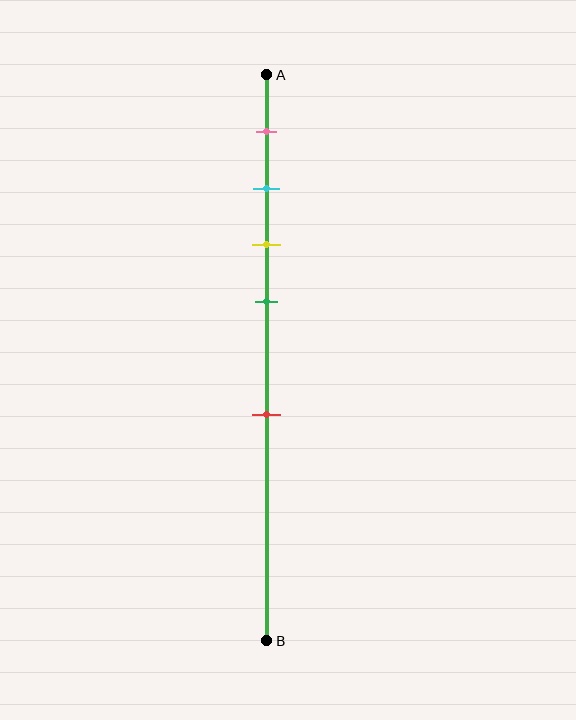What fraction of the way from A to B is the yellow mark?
The yellow mark is approximately 30% (0.3) of the way from A to B.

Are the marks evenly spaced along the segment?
No, the marks are not evenly spaced.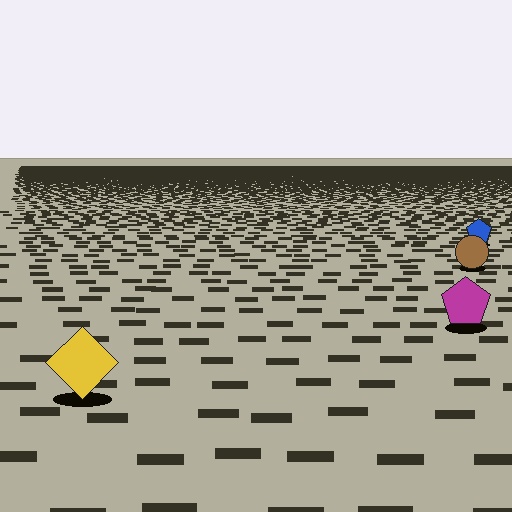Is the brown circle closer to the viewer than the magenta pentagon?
No. The magenta pentagon is closer — you can tell from the texture gradient: the ground texture is coarser near it.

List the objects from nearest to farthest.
From nearest to farthest: the yellow diamond, the magenta pentagon, the brown circle, the blue pentagon.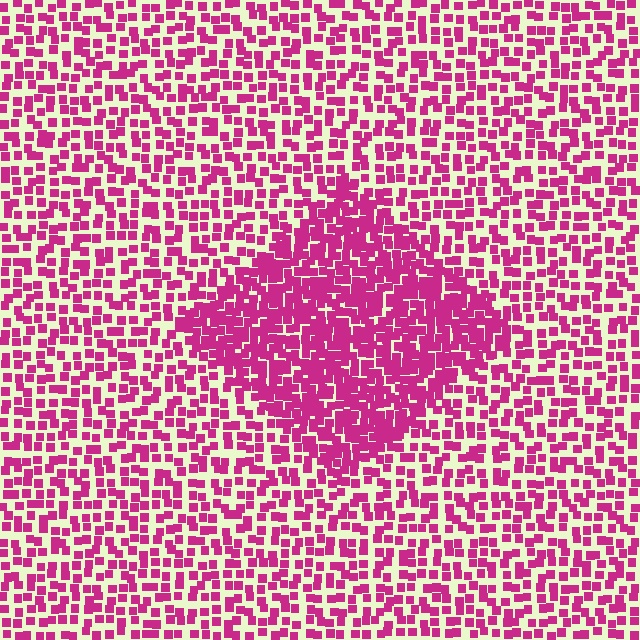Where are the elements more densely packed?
The elements are more densely packed inside the diamond boundary.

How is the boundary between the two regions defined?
The boundary is defined by a change in element density (approximately 1.9x ratio). All elements are the same color, size, and shape.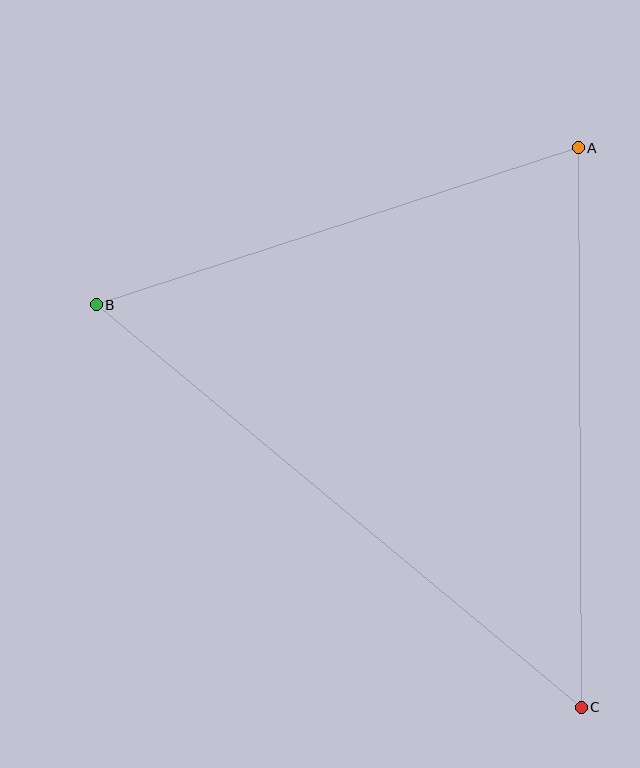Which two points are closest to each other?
Points A and B are closest to each other.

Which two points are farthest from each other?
Points B and C are farthest from each other.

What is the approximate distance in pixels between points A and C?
The distance between A and C is approximately 559 pixels.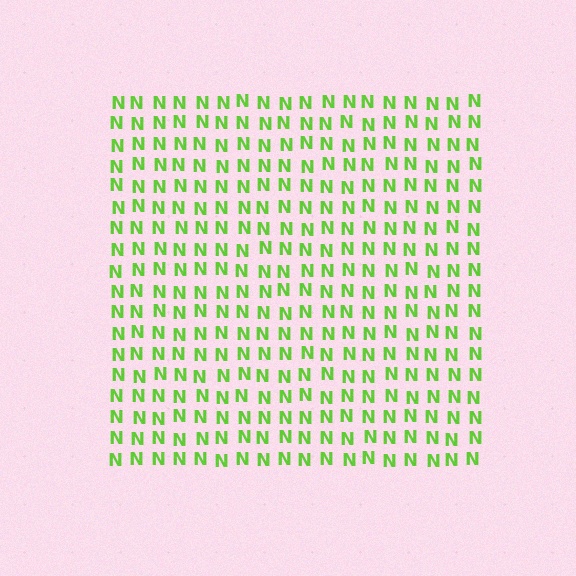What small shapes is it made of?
It is made of small letter N's.